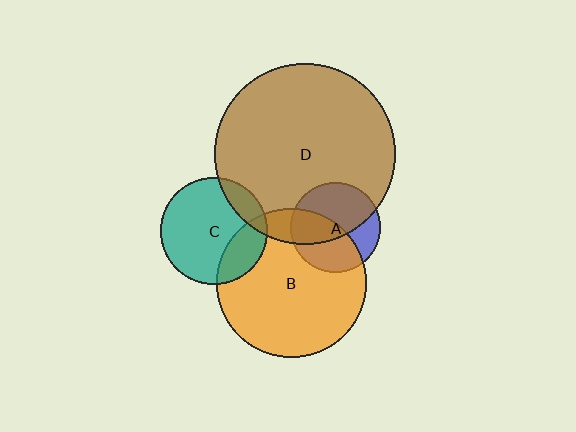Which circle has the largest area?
Circle D (brown).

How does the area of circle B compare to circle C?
Approximately 2.0 times.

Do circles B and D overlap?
Yes.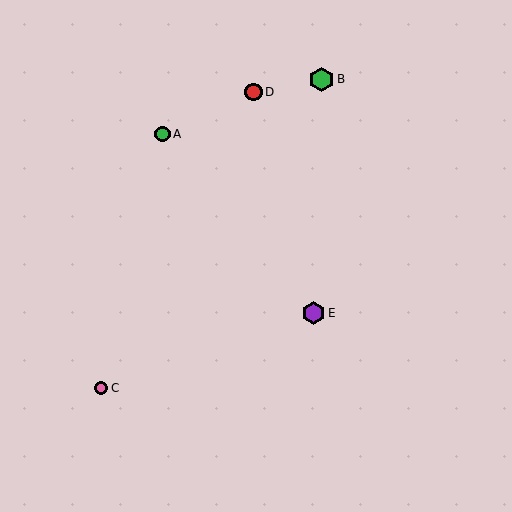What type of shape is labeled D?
Shape D is a red circle.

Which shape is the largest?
The green hexagon (labeled B) is the largest.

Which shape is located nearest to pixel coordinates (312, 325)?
The purple hexagon (labeled E) at (313, 313) is nearest to that location.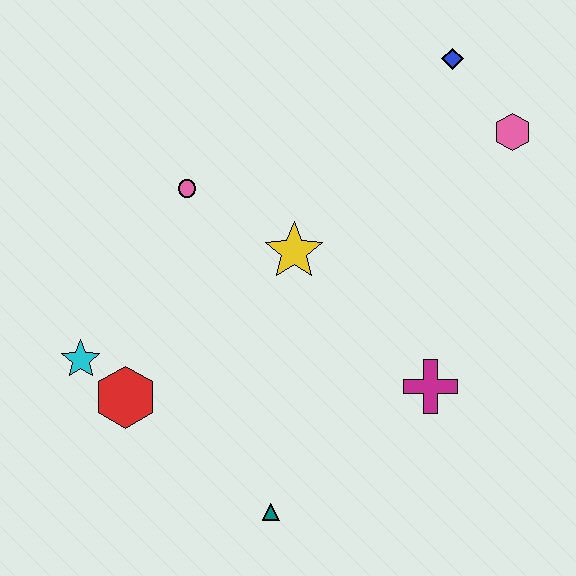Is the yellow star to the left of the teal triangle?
No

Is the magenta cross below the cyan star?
Yes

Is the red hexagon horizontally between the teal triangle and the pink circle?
No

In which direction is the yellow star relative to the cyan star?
The yellow star is to the right of the cyan star.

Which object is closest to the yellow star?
The pink circle is closest to the yellow star.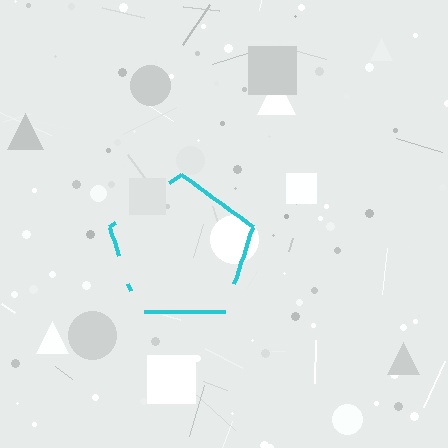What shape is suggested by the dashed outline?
The dashed outline suggests a pentagon.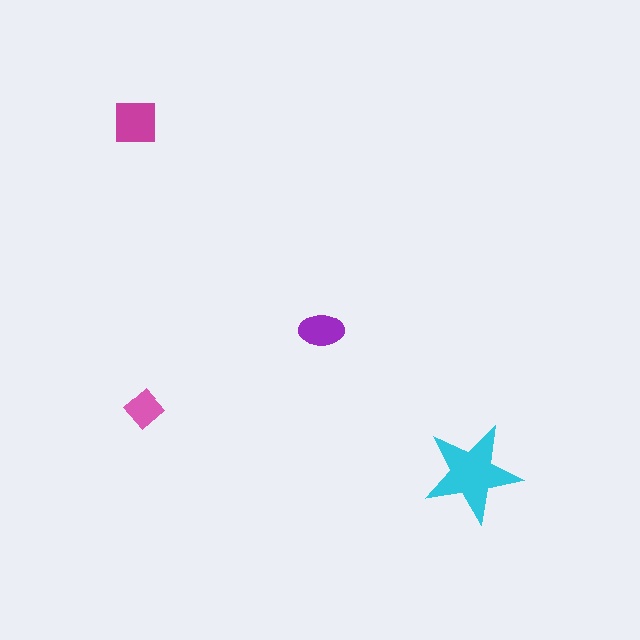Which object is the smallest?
The pink diamond.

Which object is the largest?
The cyan star.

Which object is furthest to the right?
The cyan star is rightmost.